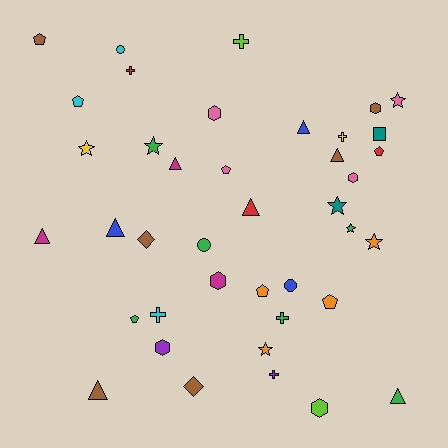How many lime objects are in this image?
There are 2 lime objects.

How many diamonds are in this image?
There are 2 diamonds.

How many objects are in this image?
There are 40 objects.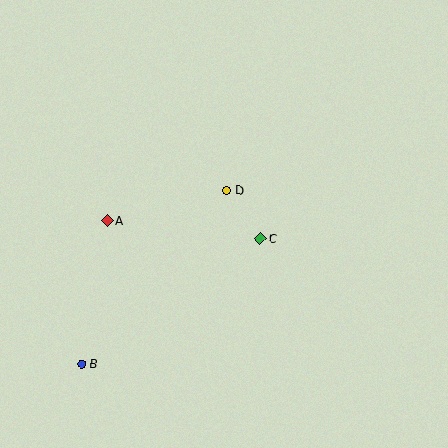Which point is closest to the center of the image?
Point D at (227, 191) is closest to the center.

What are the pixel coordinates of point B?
Point B is at (82, 364).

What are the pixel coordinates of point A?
Point A is at (107, 220).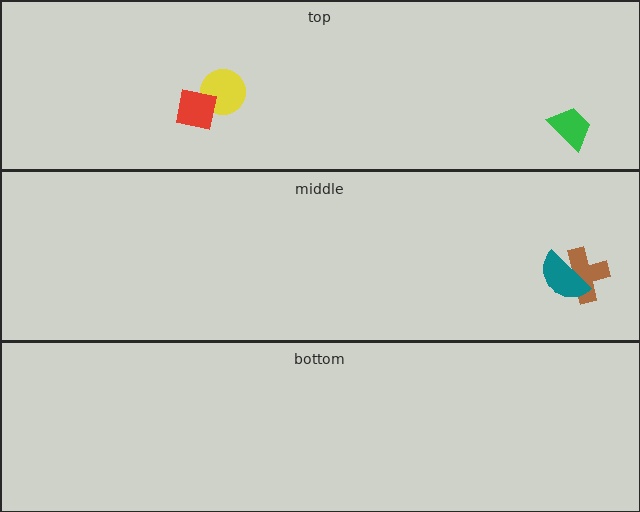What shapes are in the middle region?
The brown cross, the teal semicircle.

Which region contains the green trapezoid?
The top region.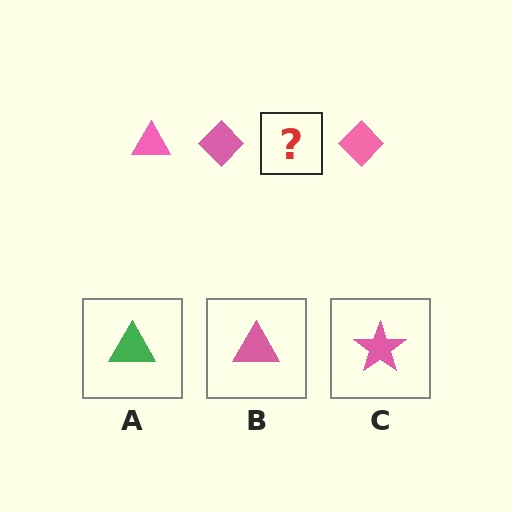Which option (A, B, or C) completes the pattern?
B.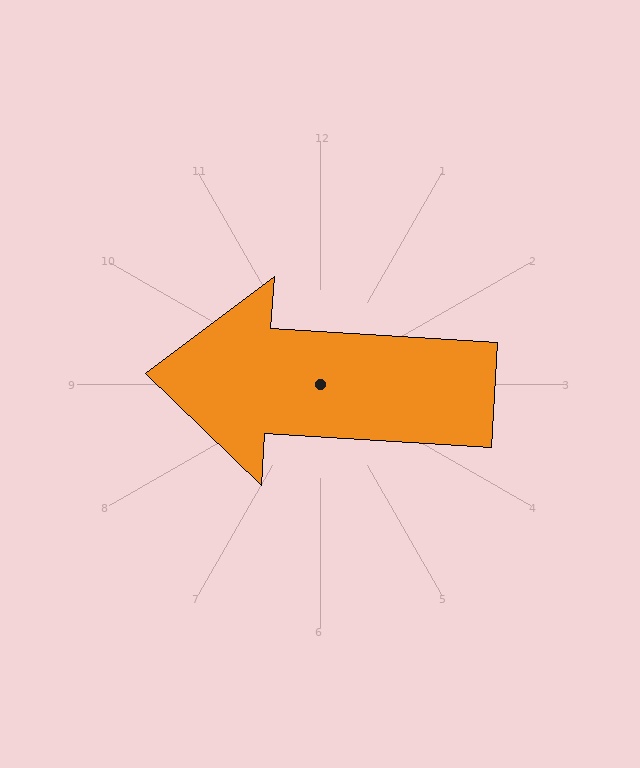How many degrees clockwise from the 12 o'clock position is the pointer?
Approximately 274 degrees.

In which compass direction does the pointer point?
West.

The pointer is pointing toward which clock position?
Roughly 9 o'clock.